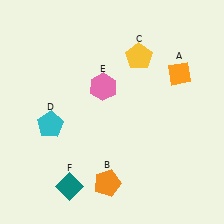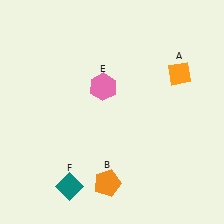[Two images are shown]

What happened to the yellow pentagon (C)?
The yellow pentagon (C) was removed in Image 2. It was in the top-right area of Image 1.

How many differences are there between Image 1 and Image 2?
There are 2 differences between the two images.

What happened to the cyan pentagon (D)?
The cyan pentagon (D) was removed in Image 2. It was in the bottom-left area of Image 1.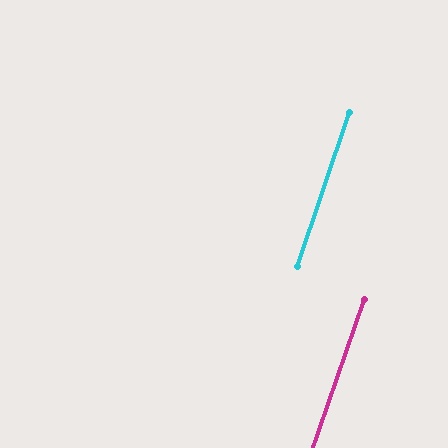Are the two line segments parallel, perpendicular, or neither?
Parallel — their directions differ by only 0.6°.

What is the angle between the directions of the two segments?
Approximately 1 degree.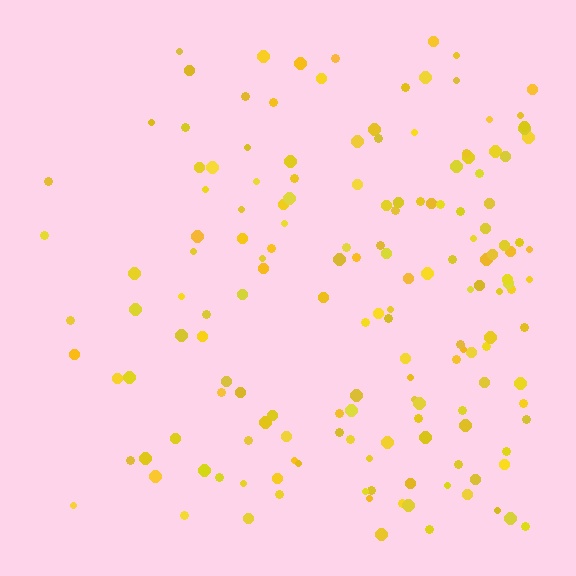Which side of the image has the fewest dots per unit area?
The left.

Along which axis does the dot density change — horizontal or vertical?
Horizontal.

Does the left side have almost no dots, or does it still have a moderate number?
Still a moderate number, just noticeably fewer than the right.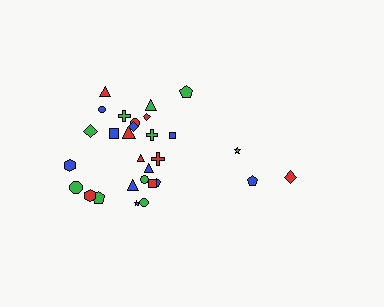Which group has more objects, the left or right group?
The left group.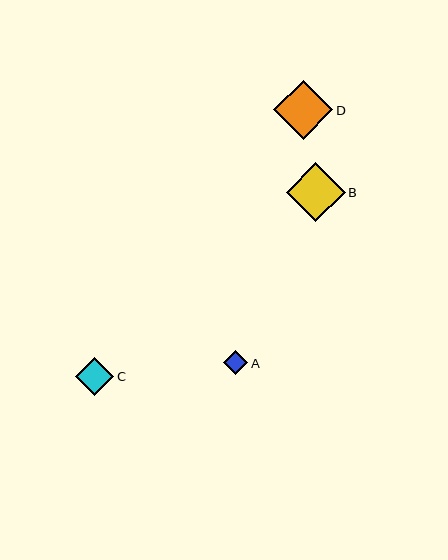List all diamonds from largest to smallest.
From largest to smallest: B, D, C, A.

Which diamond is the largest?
Diamond B is the largest with a size of approximately 59 pixels.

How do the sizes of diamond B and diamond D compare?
Diamond B and diamond D are approximately the same size.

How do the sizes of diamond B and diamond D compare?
Diamond B and diamond D are approximately the same size.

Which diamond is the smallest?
Diamond A is the smallest with a size of approximately 24 pixels.